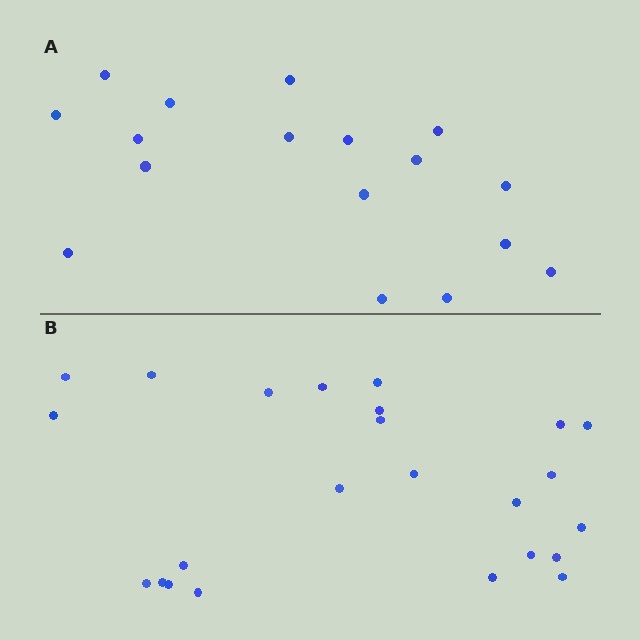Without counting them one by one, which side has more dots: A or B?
Region B (the bottom region) has more dots.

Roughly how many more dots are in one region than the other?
Region B has roughly 8 or so more dots than region A.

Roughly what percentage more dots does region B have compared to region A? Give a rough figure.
About 40% more.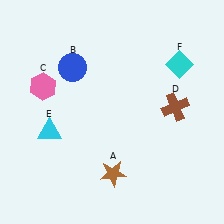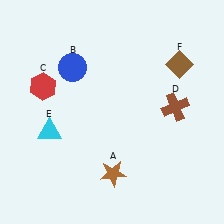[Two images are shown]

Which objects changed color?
C changed from pink to red. F changed from cyan to brown.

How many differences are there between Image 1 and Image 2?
There are 2 differences between the two images.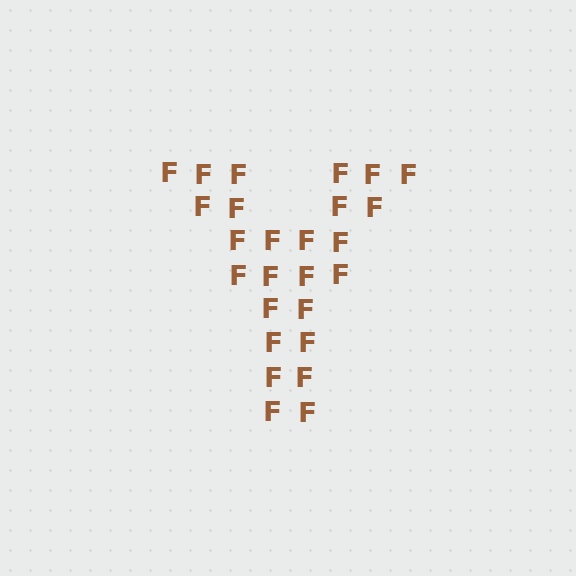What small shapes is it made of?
It is made of small letter F's.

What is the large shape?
The large shape is the letter Y.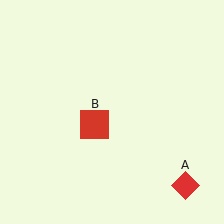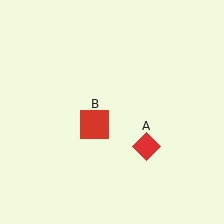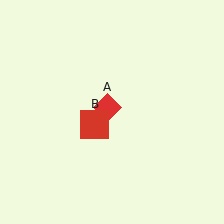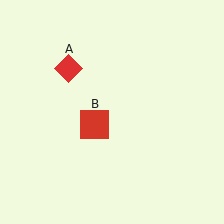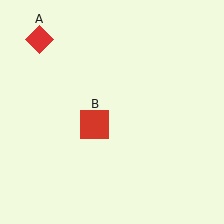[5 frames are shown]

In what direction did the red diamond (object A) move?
The red diamond (object A) moved up and to the left.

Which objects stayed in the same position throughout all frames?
Red square (object B) remained stationary.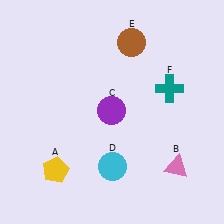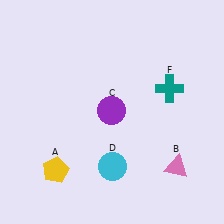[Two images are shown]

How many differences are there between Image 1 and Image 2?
There is 1 difference between the two images.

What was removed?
The brown circle (E) was removed in Image 2.